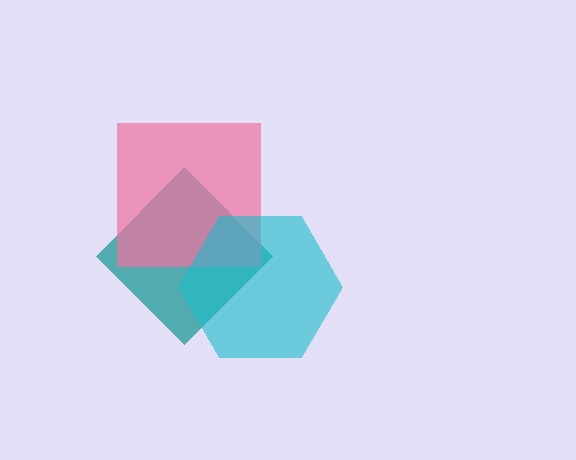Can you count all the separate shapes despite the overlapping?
Yes, there are 3 separate shapes.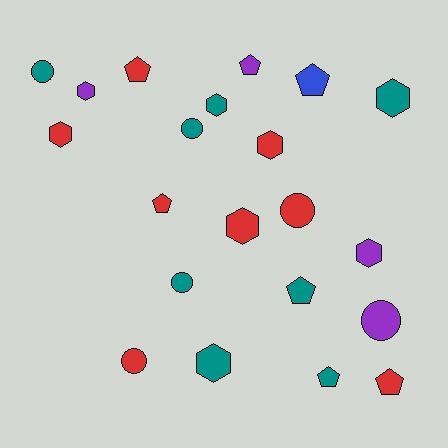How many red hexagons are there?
There are 3 red hexagons.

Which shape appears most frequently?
Hexagon, with 8 objects.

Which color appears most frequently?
Red, with 8 objects.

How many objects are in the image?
There are 21 objects.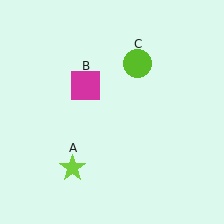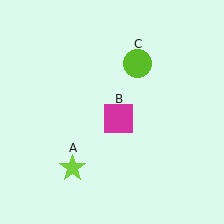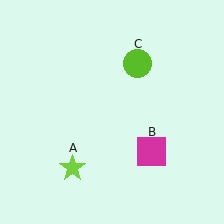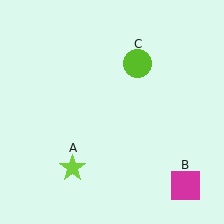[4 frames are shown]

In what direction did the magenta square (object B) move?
The magenta square (object B) moved down and to the right.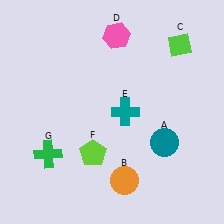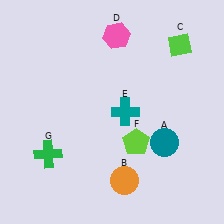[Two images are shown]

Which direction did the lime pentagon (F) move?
The lime pentagon (F) moved right.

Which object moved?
The lime pentagon (F) moved right.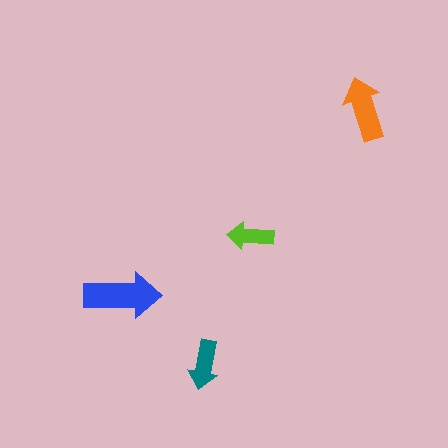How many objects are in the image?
There are 4 objects in the image.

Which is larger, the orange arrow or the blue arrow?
The blue one.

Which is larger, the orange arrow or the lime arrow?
The orange one.